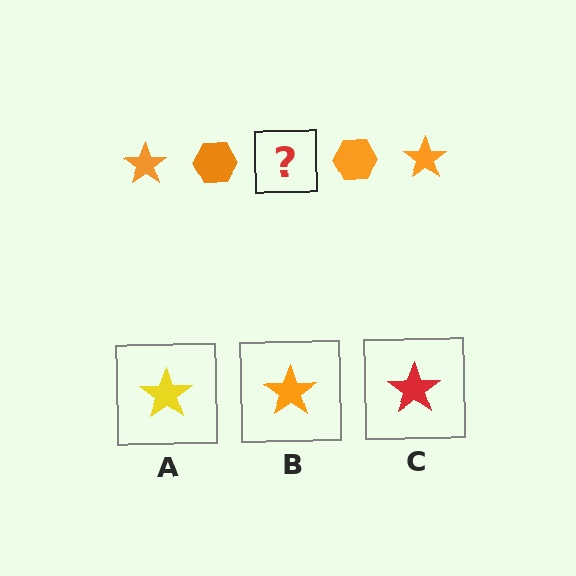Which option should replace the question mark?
Option B.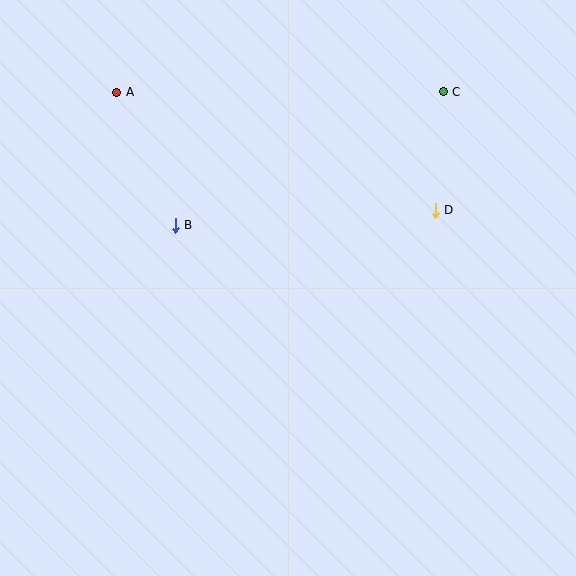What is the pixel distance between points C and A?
The distance between C and A is 327 pixels.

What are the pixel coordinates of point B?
Point B is at (175, 225).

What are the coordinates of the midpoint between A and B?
The midpoint between A and B is at (146, 159).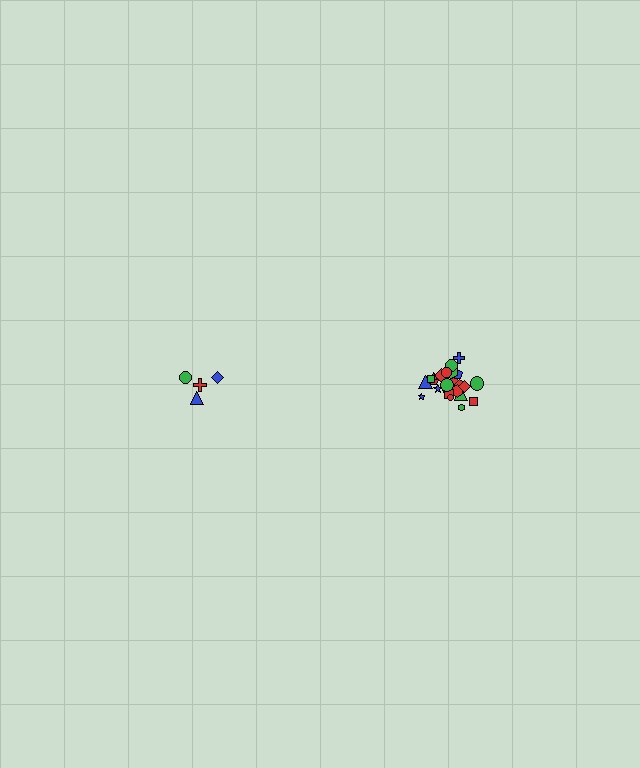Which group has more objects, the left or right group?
The right group.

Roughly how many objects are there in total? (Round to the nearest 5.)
Roughly 30 objects in total.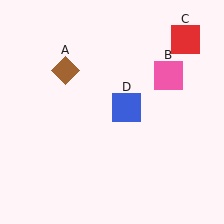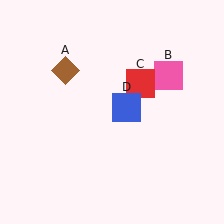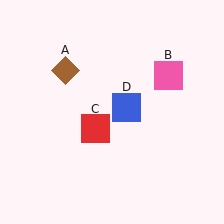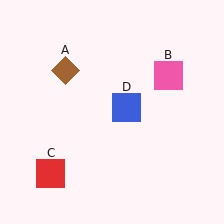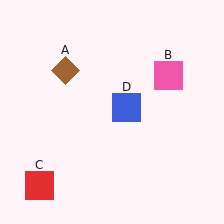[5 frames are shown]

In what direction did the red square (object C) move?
The red square (object C) moved down and to the left.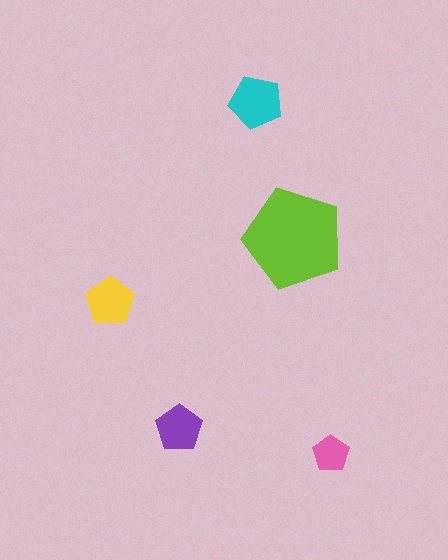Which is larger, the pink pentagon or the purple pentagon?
The purple one.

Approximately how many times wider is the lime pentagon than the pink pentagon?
About 3 times wider.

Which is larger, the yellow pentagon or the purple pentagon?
The yellow one.